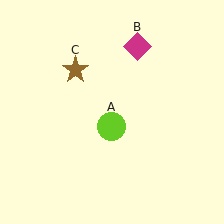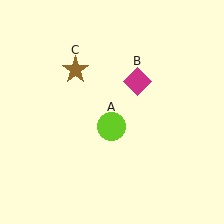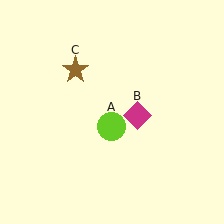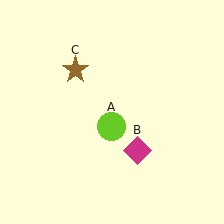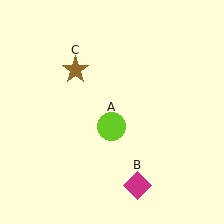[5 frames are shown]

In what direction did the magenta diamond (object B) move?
The magenta diamond (object B) moved down.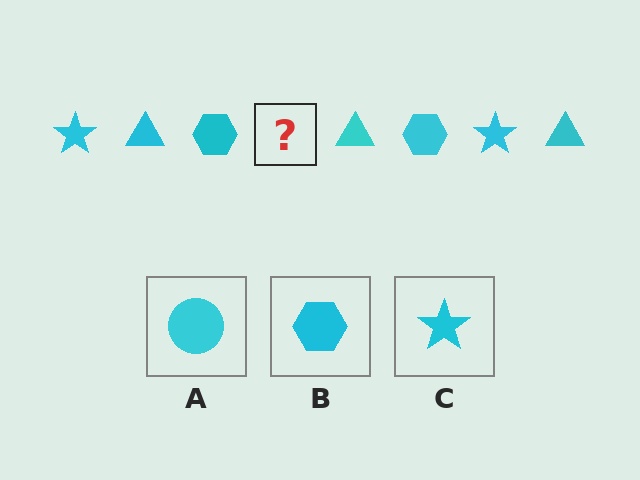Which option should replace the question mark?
Option C.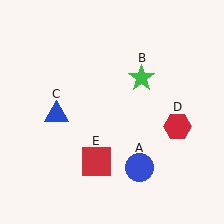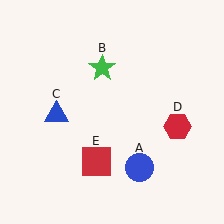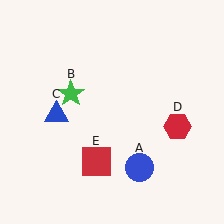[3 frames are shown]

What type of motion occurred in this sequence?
The green star (object B) rotated counterclockwise around the center of the scene.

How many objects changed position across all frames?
1 object changed position: green star (object B).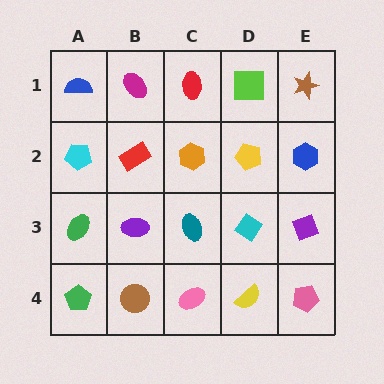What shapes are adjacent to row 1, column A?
A cyan pentagon (row 2, column A), a magenta ellipse (row 1, column B).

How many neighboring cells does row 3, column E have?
3.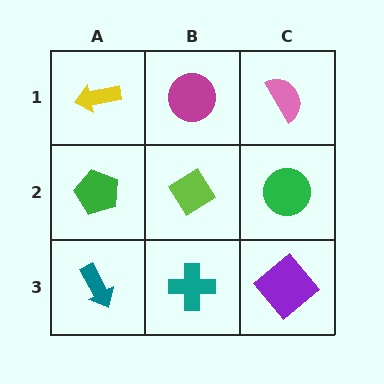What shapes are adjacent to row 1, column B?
A lime diamond (row 2, column B), a yellow arrow (row 1, column A), a pink semicircle (row 1, column C).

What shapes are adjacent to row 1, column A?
A green pentagon (row 2, column A), a magenta circle (row 1, column B).